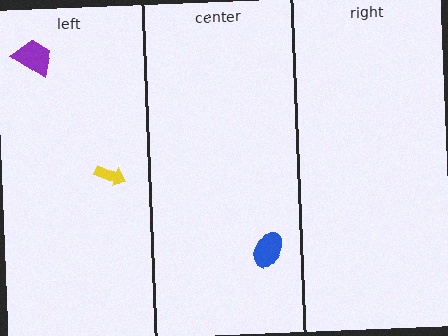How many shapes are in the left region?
2.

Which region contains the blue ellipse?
The center region.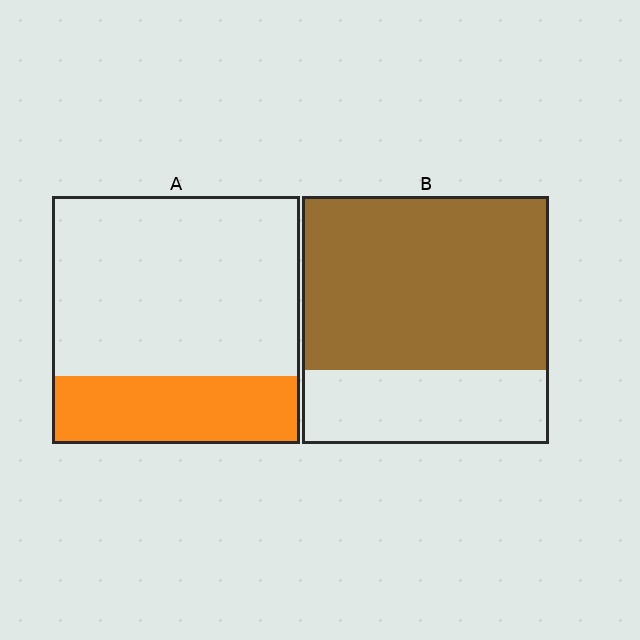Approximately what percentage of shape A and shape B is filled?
A is approximately 25% and B is approximately 70%.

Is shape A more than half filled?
No.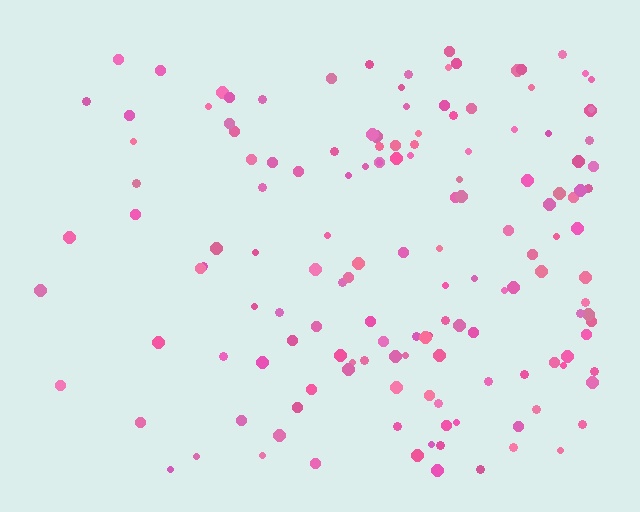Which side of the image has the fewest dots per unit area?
The left.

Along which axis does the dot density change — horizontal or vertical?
Horizontal.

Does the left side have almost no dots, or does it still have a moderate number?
Still a moderate number, just noticeably fewer than the right.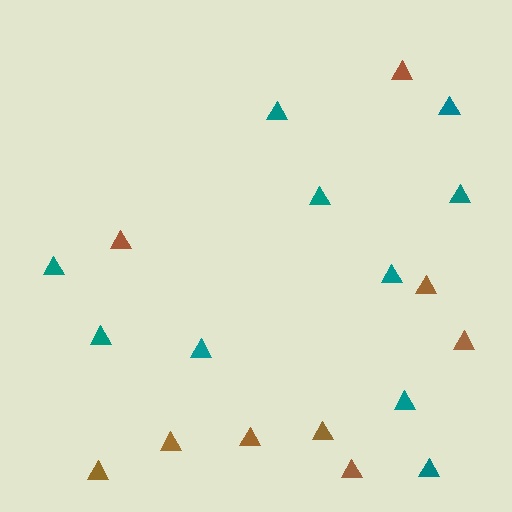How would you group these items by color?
There are 2 groups: one group of teal triangles (10) and one group of brown triangles (9).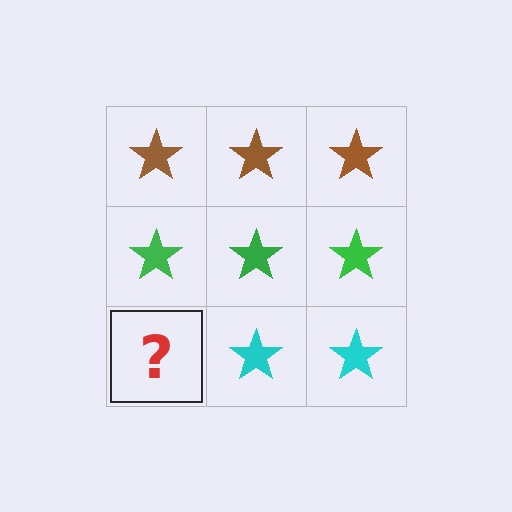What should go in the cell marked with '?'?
The missing cell should contain a cyan star.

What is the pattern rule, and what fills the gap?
The rule is that each row has a consistent color. The gap should be filled with a cyan star.